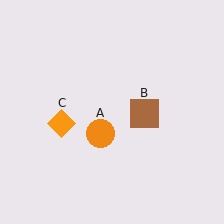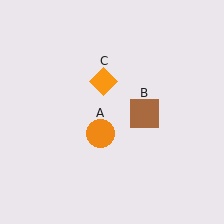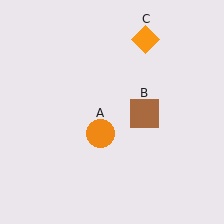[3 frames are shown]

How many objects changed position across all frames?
1 object changed position: orange diamond (object C).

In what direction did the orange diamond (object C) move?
The orange diamond (object C) moved up and to the right.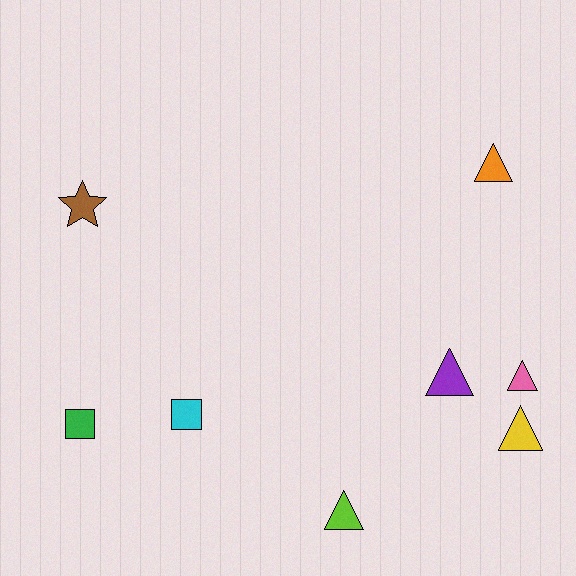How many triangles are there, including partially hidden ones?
There are 5 triangles.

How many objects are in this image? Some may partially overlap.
There are 8 objects.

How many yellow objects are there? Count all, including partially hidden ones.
There is 1 yellow object.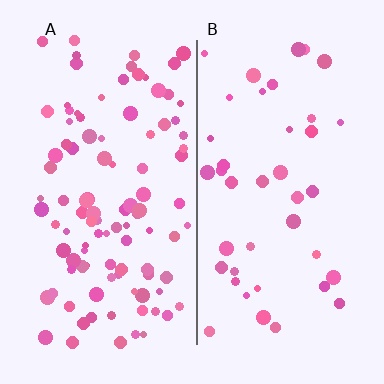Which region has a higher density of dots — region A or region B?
A (the left).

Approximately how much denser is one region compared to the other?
Approximately 2.5× — region A over region B.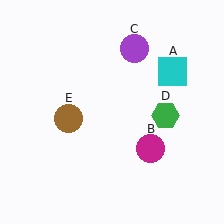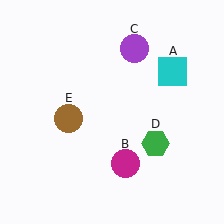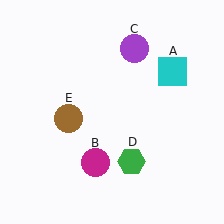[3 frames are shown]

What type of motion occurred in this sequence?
The magenta circle (object B), green hexagon (object D) rotated clockwise around the center of the scene.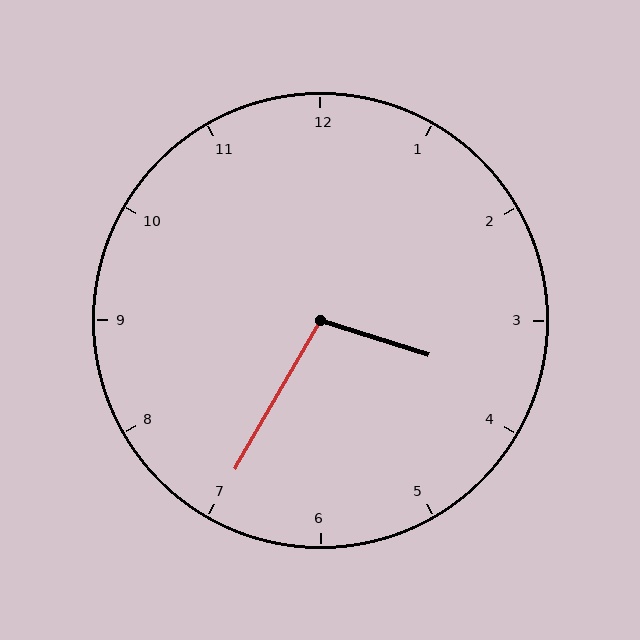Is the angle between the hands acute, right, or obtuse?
It is obtuse.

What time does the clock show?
3:35.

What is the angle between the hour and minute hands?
Approximately 102 degrees.